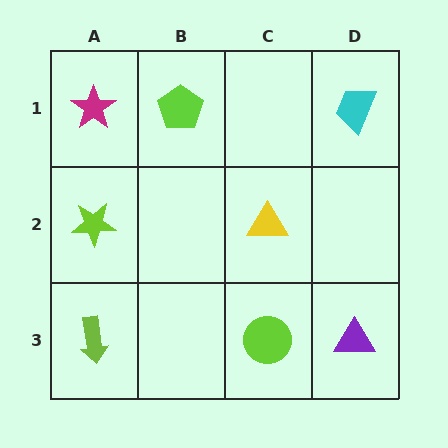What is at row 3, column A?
A lime arrow.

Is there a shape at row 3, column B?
No, that cell is empty.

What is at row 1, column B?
A lime pentagon.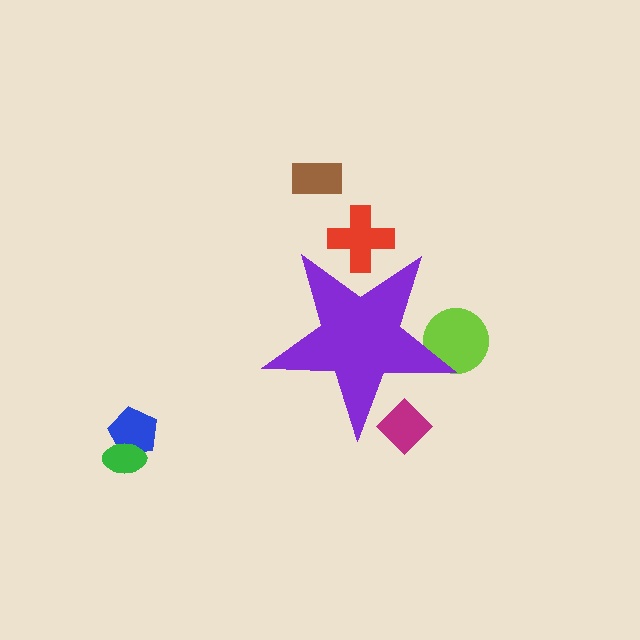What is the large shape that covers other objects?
A purple star.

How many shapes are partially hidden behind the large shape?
3 shapes are partially hidden.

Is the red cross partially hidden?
Yes, the red cross is partially hidden behind the purple star.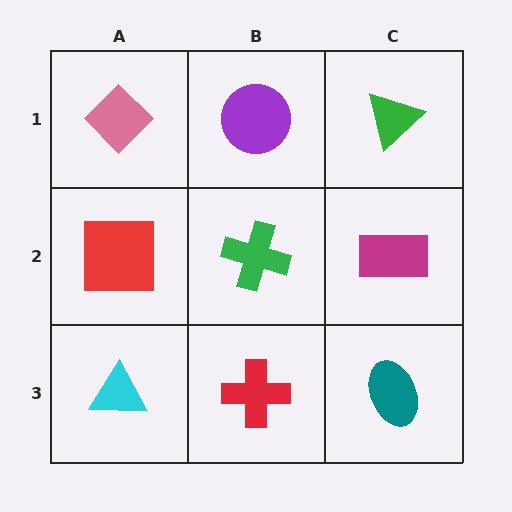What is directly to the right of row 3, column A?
A red cross.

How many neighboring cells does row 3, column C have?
2.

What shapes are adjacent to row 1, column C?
A magenta rectangle (row 2, column C), a purple circle (row 1, column B).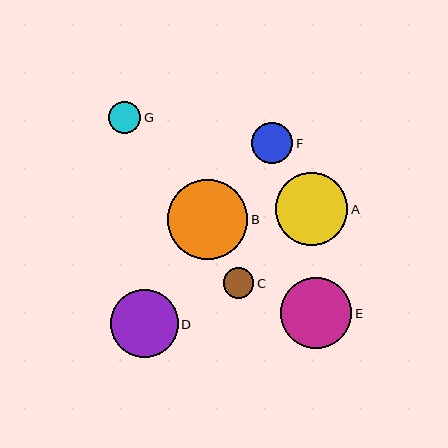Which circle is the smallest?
Circle C is the smallest with a size of approximately 30 pixels.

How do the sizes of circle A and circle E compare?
Circle A and circle E are approximately the same size.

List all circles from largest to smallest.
From largest to smallest: B, A, E, D, F, G, C.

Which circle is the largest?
Circle B is the largest with a size of approximately 80 pixels.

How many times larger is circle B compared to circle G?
Circle B is approximately 2.5 times the size of circle G.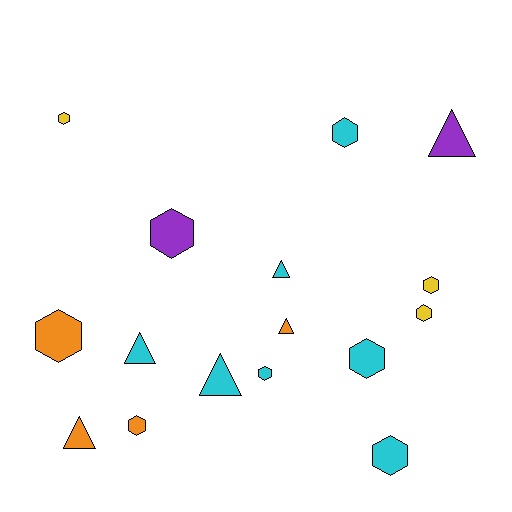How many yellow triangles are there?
There are no yellow triangles.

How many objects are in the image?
There are 16 objects.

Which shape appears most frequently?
Hexagon, with 10 objects.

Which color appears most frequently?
Cyan, with 7 objects.